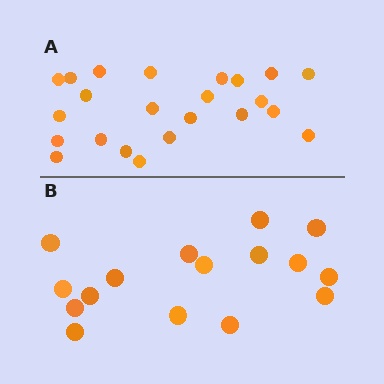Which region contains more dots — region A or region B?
Region A (the top region) has more dots.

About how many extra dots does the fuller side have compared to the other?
Region A has roughly 8 or so more dots than region B.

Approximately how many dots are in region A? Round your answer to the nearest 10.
About 20 dots. (The exact count is 23, which rounds to 20.)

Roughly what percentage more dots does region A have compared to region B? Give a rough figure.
About 45% more.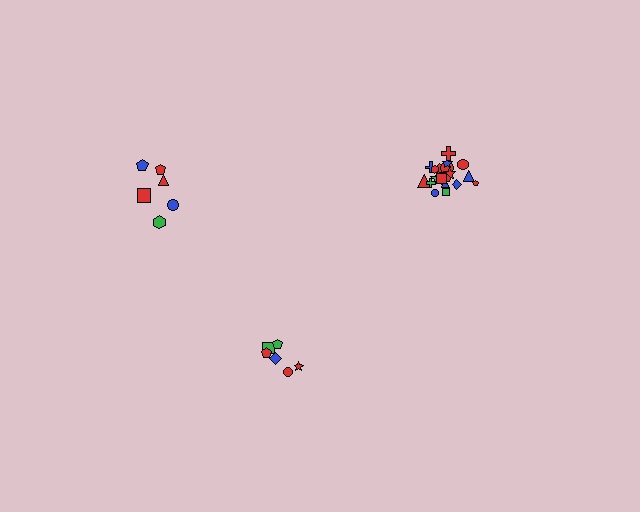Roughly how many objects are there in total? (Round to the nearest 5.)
Roughly 35 objects in total.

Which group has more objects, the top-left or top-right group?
The top-right group.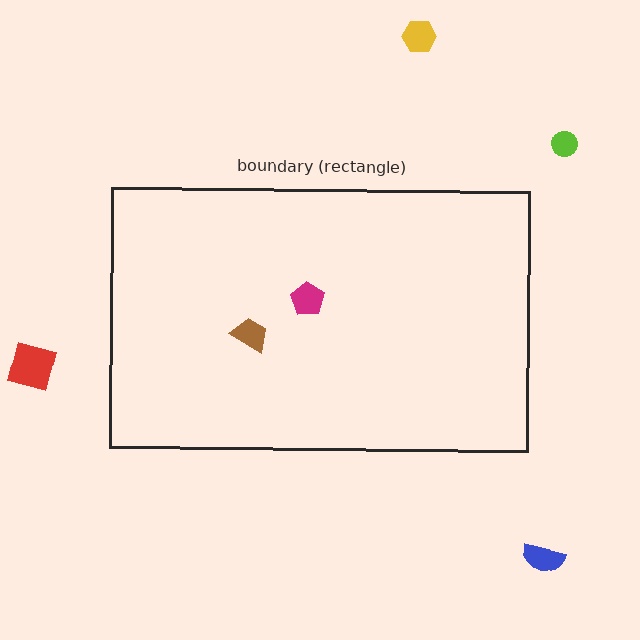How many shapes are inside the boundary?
2 inside, 4 outside.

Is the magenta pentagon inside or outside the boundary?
Inside.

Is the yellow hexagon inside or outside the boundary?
Outside.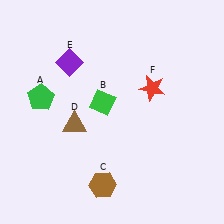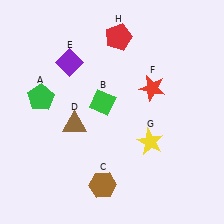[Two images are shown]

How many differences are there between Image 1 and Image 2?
There are 2 differences between the two images.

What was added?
A yellow star (G), a red pentagon (H) were added in Image 2.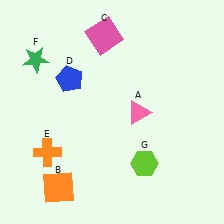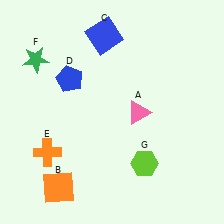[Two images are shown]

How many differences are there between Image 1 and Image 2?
There is 1 difference between the two images.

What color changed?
The square (C) changed from pink in Image 1 to blue in Image 2.